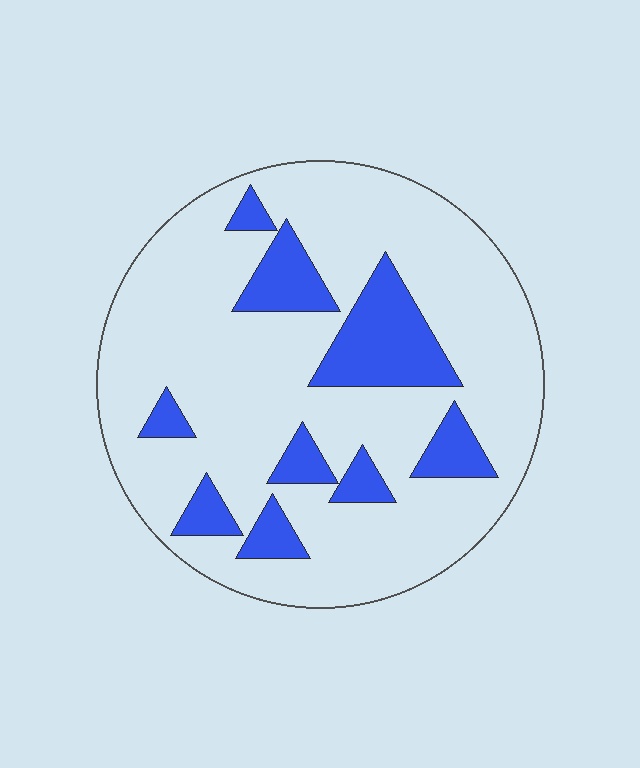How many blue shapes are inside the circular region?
9.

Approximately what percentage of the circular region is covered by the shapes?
Approximately 20%.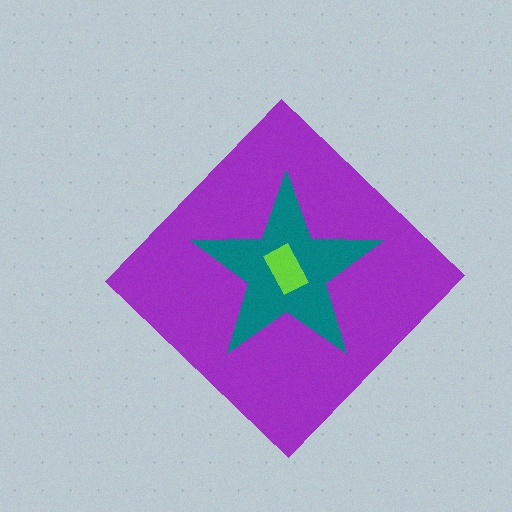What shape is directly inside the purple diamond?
The teal star.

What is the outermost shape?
The purple diamond.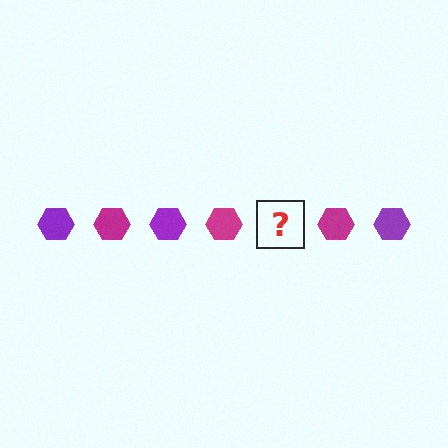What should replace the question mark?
The question mark should be replaced with a purple hexagon.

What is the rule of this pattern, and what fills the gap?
The rule is that the pattern cycles through purple, magenta hexagons. The gap should be filled with a purple hexagon.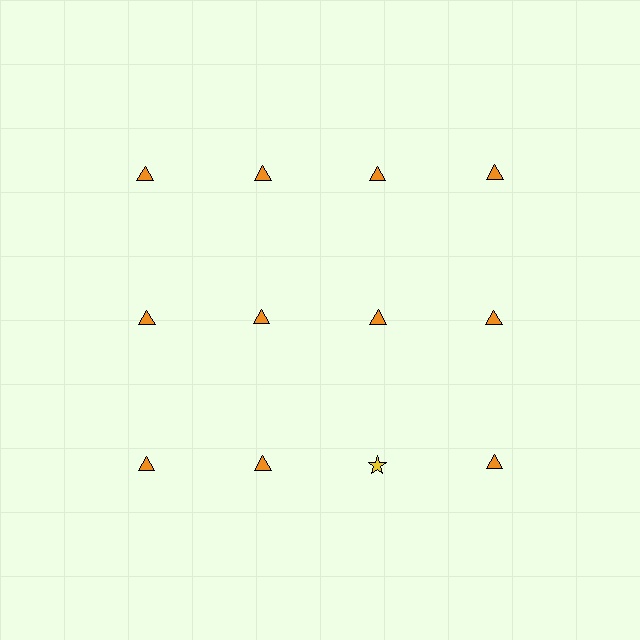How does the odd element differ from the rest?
It differs in both color (yellow instead of orange) and shape (star instead of triangle).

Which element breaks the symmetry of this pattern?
The yellow star in the third row, center column breaks the symmetry. All other shapes are orange triangles.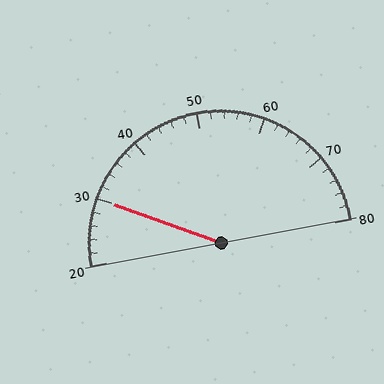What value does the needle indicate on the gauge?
The needle indicates approximately 30.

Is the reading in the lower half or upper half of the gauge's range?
The reading is in the lower half of the range (20 to 80).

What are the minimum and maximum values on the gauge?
The gauge ranges from 20 to 80.